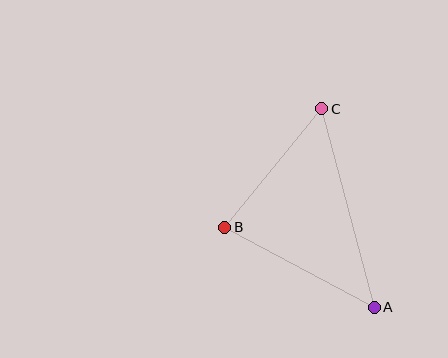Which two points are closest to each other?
Points B and C are closest to each other.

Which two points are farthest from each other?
Points A and C are farthest from each other.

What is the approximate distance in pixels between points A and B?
The distance between A and B is approximately 170 pixels.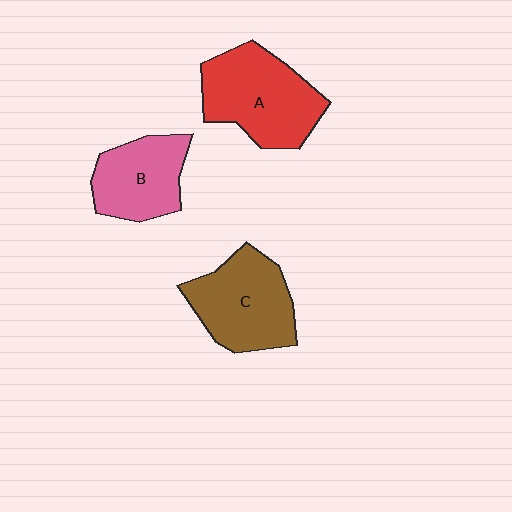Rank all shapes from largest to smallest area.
From largest to smallest: A (red), C (brown), B (pink).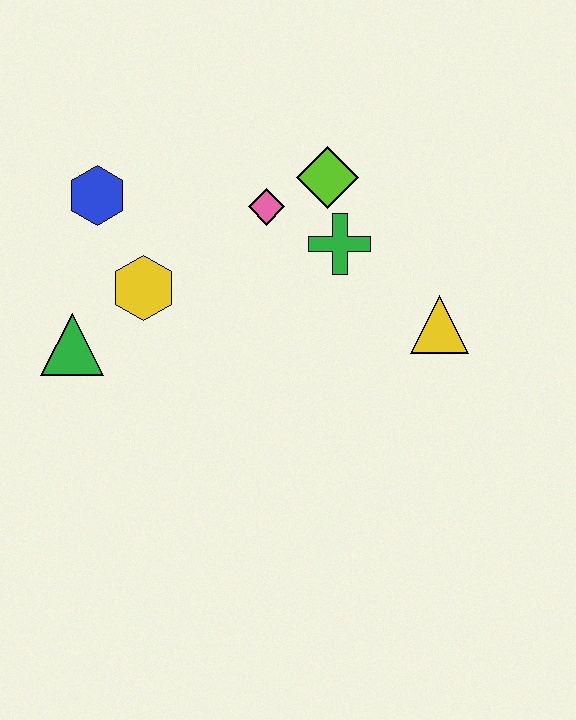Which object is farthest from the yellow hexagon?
The yellow triangle is farthest from the yellow hexagon.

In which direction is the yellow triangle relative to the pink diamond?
The yellow triangle is to the right of the pink diamond.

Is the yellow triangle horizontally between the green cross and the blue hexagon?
No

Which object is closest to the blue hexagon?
The yellow hexagon is closest to the blue hexagon.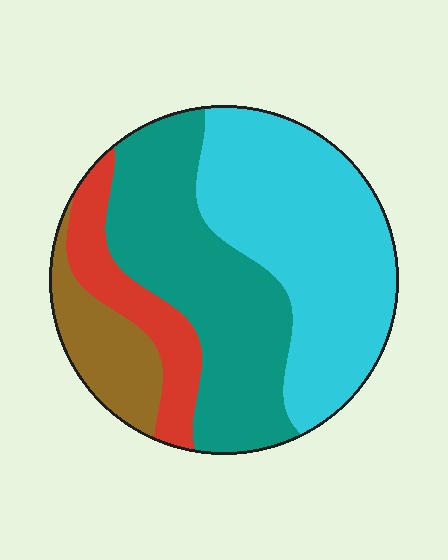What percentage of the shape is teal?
Teal takes up between a third and a half of the shape.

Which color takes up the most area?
Cyan, at roughly 40%.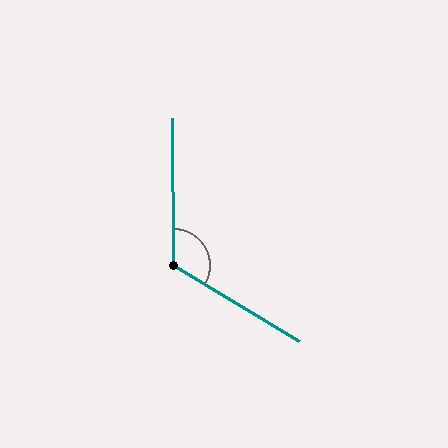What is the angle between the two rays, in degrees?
Approximately 122 degrees.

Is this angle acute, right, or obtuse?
It is obtuse.